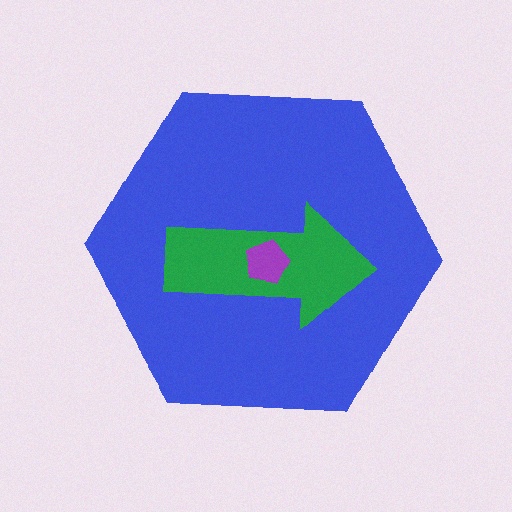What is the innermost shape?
The purple pentagon.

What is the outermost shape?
The blue hexagon.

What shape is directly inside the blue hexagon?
The green arrow.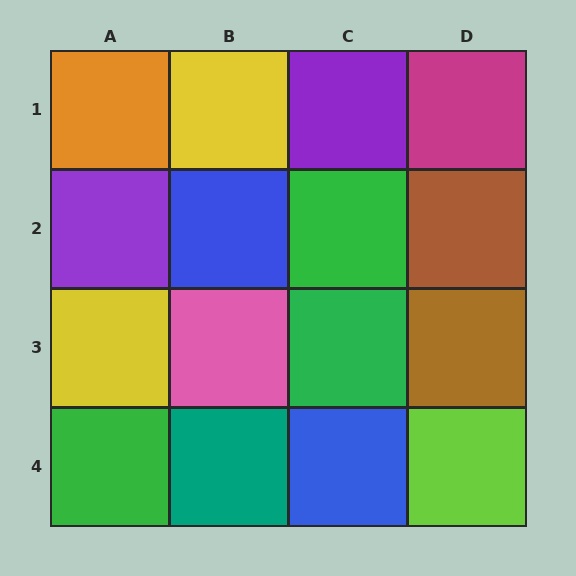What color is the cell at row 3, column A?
Yellow.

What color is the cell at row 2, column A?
Purple.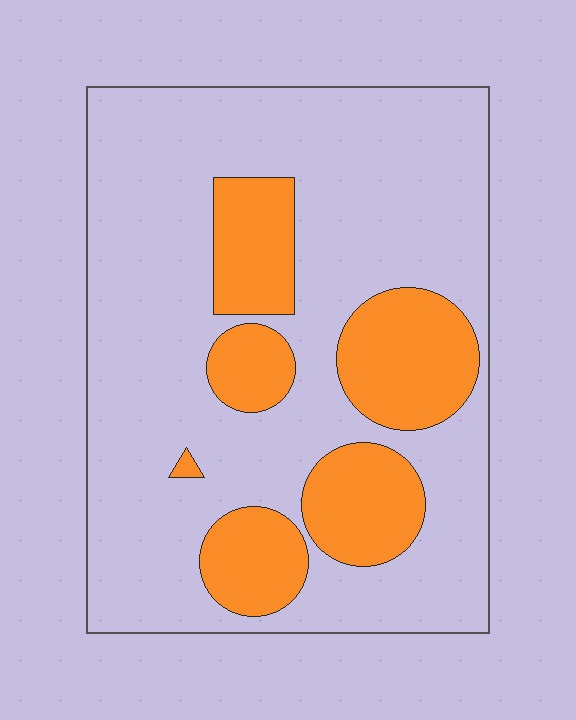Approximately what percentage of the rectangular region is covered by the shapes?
Approximately 25%.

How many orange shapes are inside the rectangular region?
6.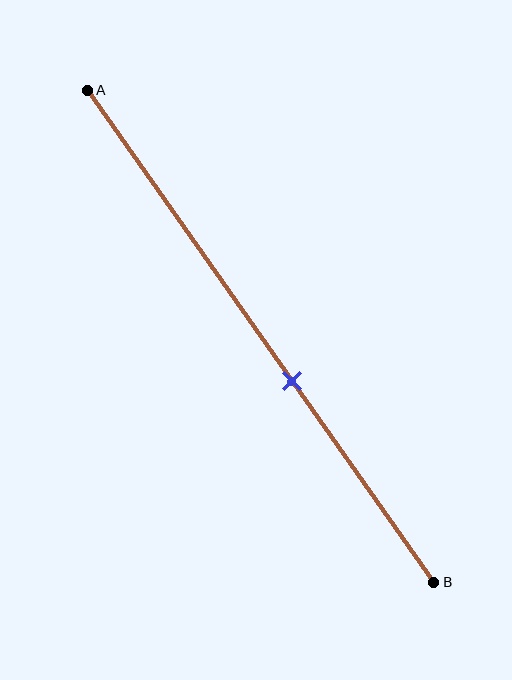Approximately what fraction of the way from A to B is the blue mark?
The blue mark is approximately 60% of the way from A to B.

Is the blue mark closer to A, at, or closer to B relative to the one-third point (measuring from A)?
The blue mark is closer to point B than the one-third point of segment AB.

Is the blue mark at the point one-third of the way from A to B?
No, the mark is at about 60% from A, not at the 33% one-third point.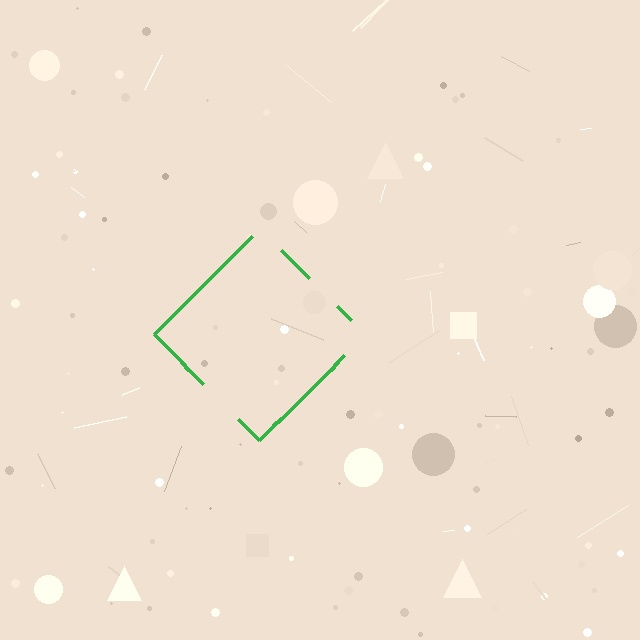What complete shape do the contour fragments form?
The contour fragments form a diamond.